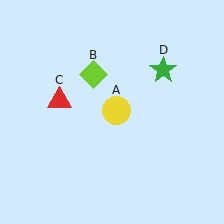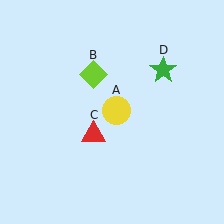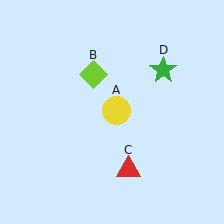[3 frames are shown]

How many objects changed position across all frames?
1 object changed position: red triangle (object C).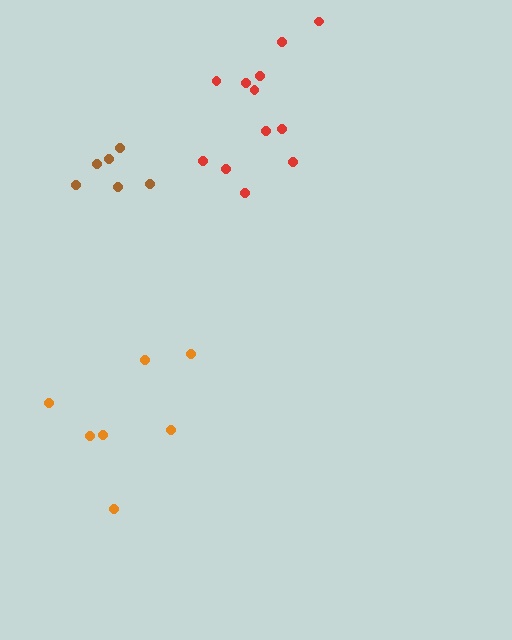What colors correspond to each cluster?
The clusters are colored: red, brown, orange.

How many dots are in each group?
Group 1: 12 dots, Group 2: 6 dots, Group 3: 7 dots (25 total).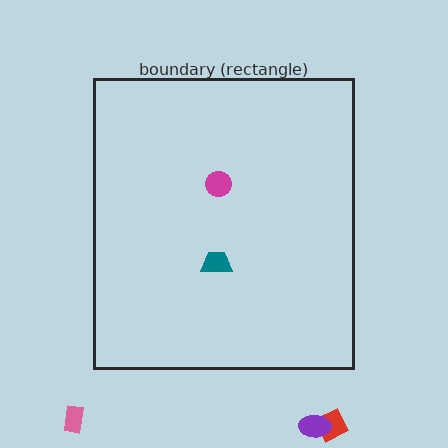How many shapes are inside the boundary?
2 inside, 3 outside.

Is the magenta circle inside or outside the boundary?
Inside.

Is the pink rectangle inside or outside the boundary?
Outside.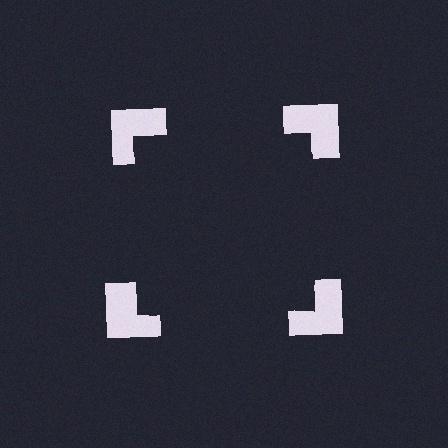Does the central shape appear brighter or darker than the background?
It typically appears slightly darker than the background, even though no actual brightness change is drawn.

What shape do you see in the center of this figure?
An illusory square — its edges are inferred from the aligned wedge cuts in the notched squares, not physically drawn.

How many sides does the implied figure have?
4 sides.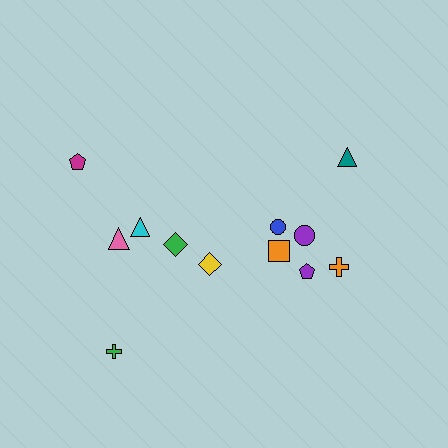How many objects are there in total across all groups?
There are 12 objects.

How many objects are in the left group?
There are 5 objects.